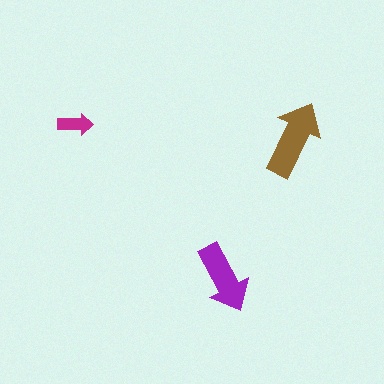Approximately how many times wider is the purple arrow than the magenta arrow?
About 2 times wider.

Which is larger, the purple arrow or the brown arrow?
The brown one.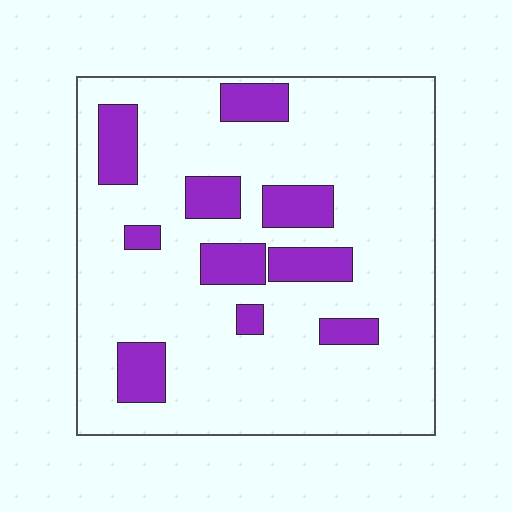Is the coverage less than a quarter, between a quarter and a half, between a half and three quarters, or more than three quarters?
Less than a quarter.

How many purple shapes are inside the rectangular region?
10.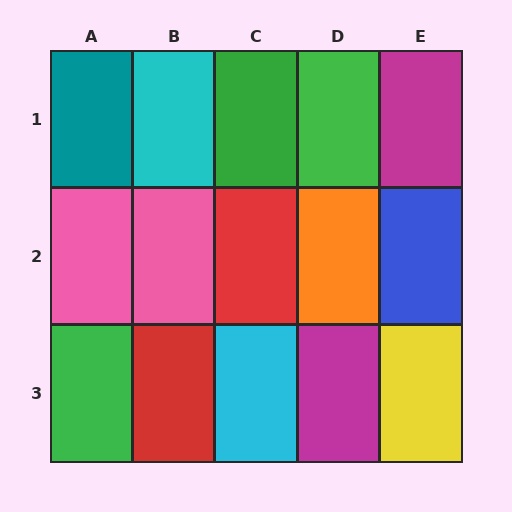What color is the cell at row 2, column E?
Blue.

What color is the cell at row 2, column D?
Orange.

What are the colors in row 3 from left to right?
Green, red, cyan, magenta, yellow.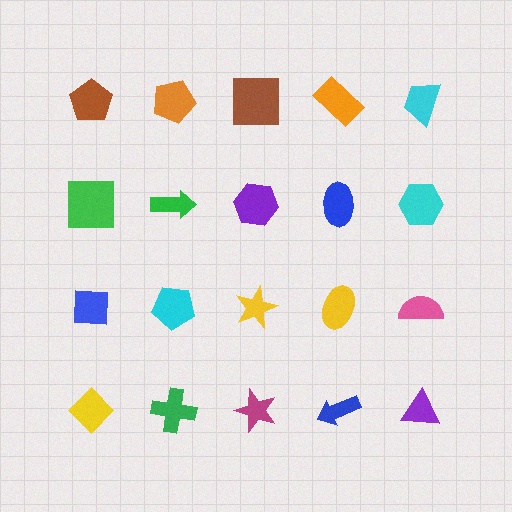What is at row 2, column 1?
A green square.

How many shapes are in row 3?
5 shapes.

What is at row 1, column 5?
A cyan trapezoid.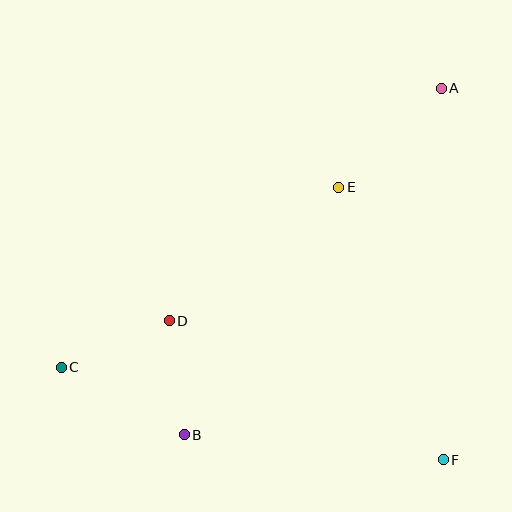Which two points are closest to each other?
Points B and D are closest to each other.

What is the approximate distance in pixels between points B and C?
The distance between B and C is approximately 140 pixels.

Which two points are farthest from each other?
Points A and C are farthest from each other.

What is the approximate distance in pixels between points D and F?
The distance between D and F is approximately 307 pixels.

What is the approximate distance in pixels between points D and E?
The distance between D and E is approximately 215 pixels.